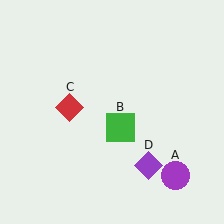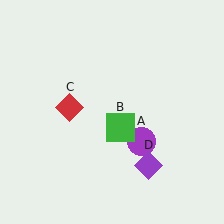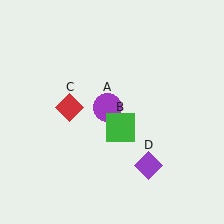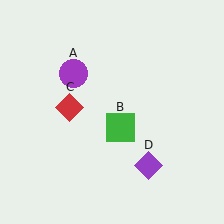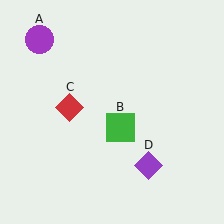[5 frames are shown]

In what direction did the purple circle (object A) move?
The purple circle (object A) moved up and to the left.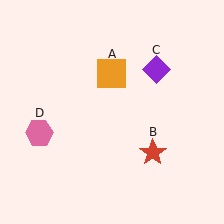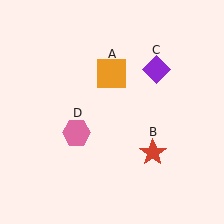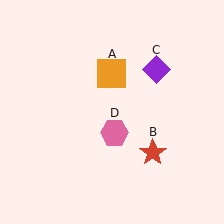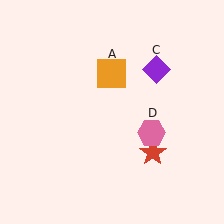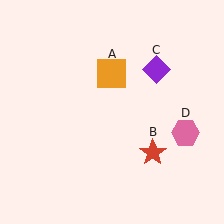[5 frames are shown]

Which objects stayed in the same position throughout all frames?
Orange square (object A) and red star (object B) and purple diamond (object C) remained stationary.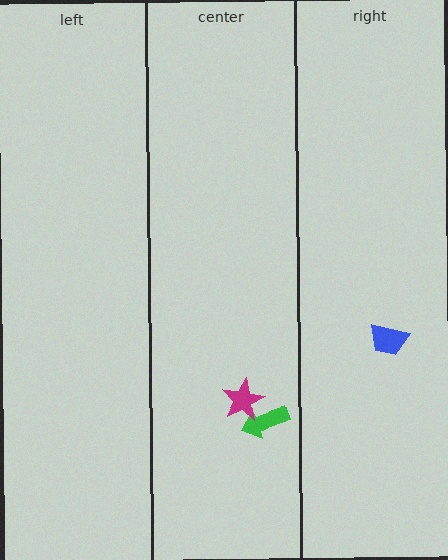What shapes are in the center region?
The green arrow, the magenta star.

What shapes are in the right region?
The blue trapezoid.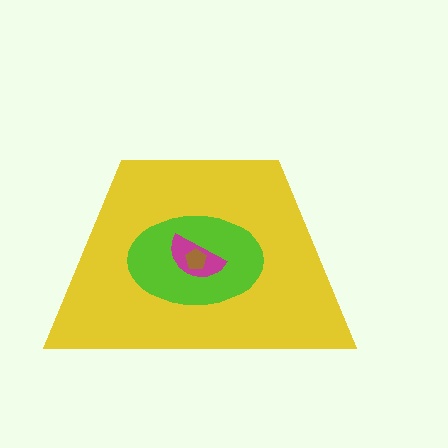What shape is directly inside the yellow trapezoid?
The lime ellipse.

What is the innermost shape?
The brown pentagon.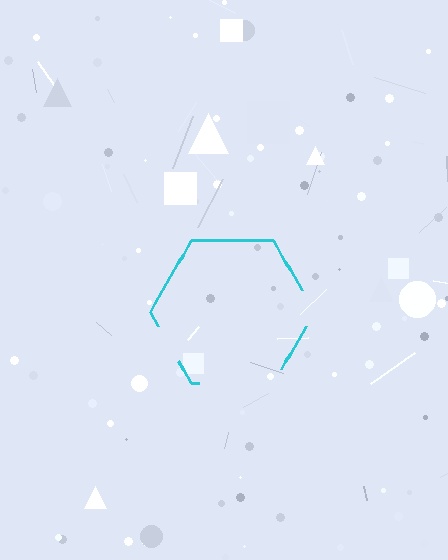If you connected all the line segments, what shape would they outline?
They would outline a hexagon.